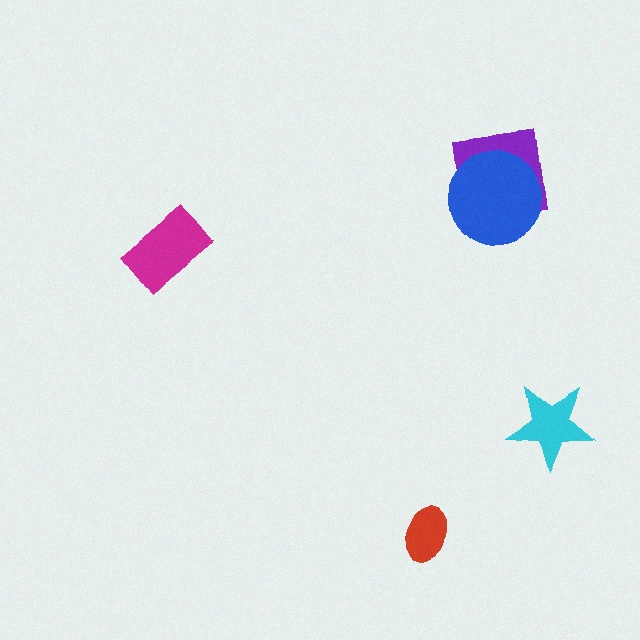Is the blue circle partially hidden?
No, no other shape covers it.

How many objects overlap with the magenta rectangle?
0 objects overlap with the magenta rectangle.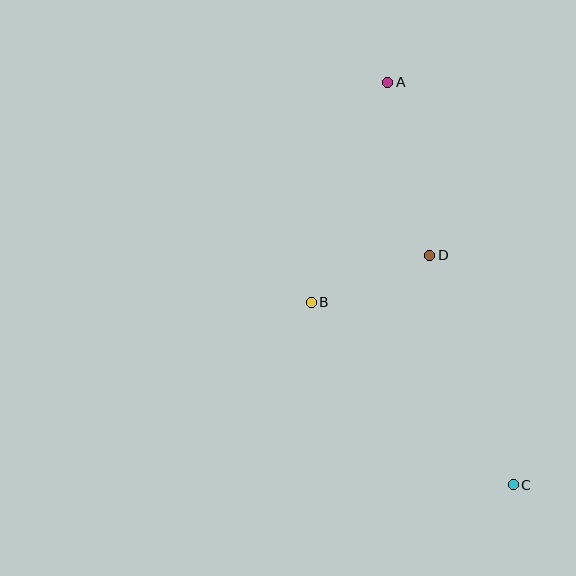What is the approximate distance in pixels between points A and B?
The distance between A and B is approximately 233 pixels.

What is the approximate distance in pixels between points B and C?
The distance between B and C is approximately 272 pixels.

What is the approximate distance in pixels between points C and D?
The distance between C and D is approximately 244 pixels.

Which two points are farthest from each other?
Points A and C are farthest from each other.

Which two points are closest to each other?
Points B and D are closest to each other.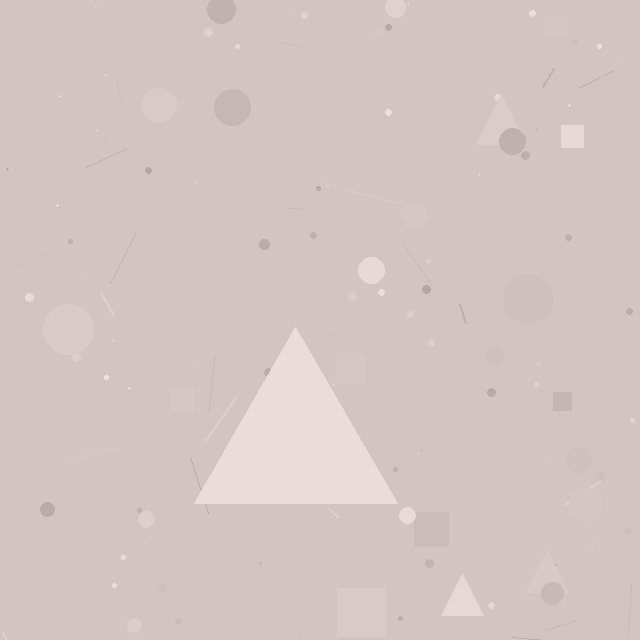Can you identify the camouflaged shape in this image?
The camouflaged shape is a triangle.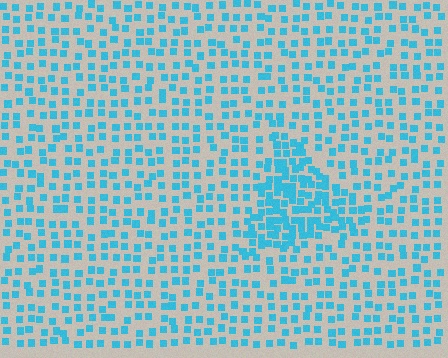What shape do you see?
I see a triangle.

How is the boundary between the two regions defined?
The boundary is defined by a change in element density (approximately 2.1x ratio). All elements are the same color, size, and shape.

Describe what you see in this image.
The image contains small cyan elements arranged at two different densities. A triangle-shaped region is visible where the elements are more densely packed than the surrounding area.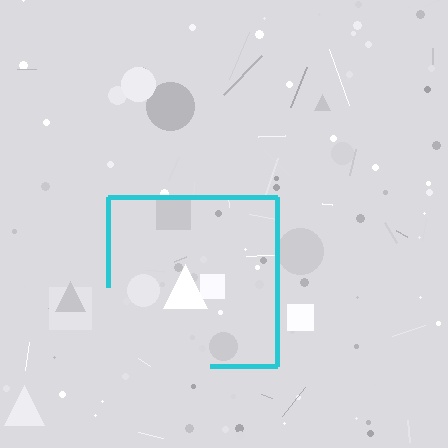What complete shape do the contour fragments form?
The contour fragments form a square.